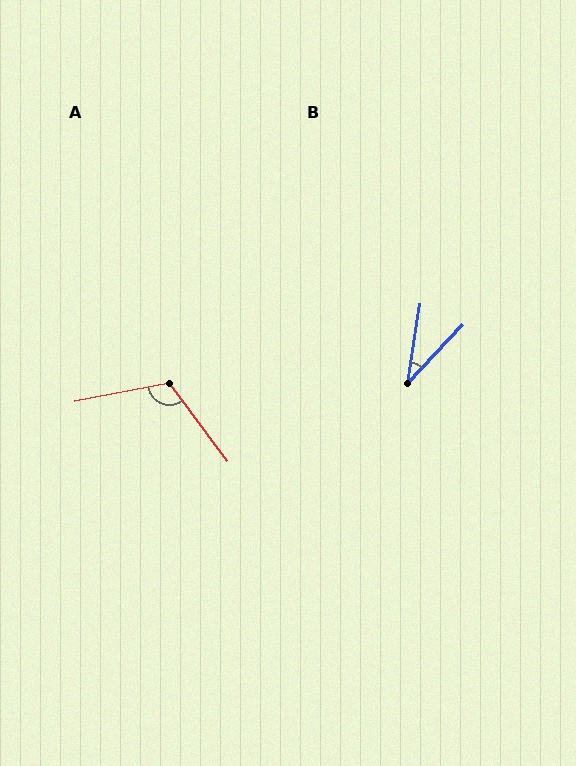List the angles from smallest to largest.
B (34°), A (115°).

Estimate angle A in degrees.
Approximately 115 degrees.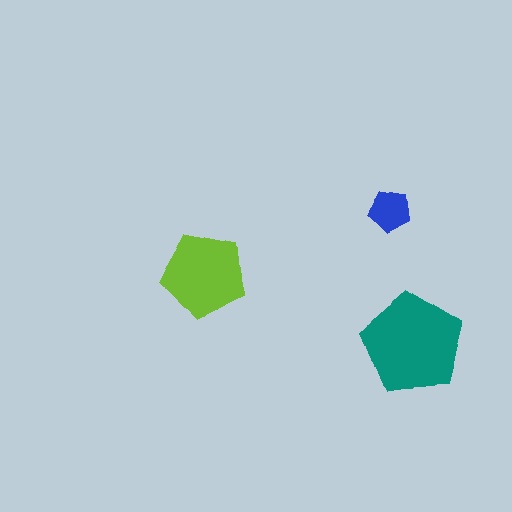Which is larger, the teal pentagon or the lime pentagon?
The teal one.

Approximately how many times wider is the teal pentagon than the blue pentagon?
About 2.5 times wider.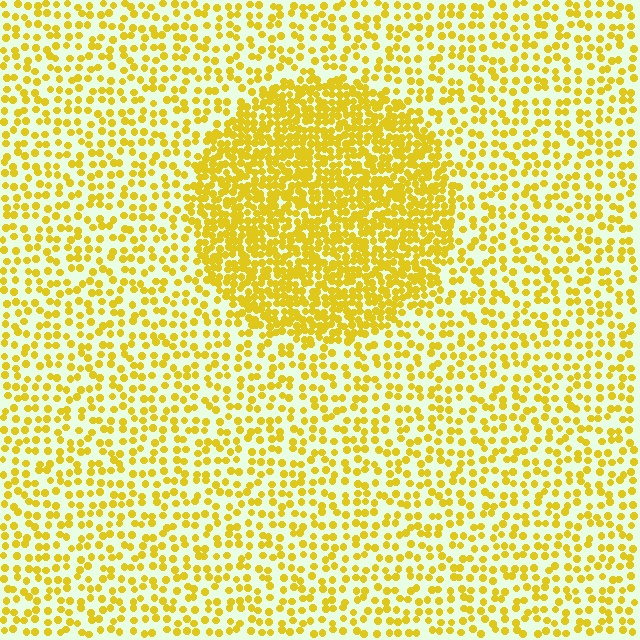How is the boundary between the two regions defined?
The boundary is defined by a change in element density (approximately 2.3x ratio). All elements are the same color, size, and shape.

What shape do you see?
I see a circle.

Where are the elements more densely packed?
The elements are more densely packed inside the circle boundary.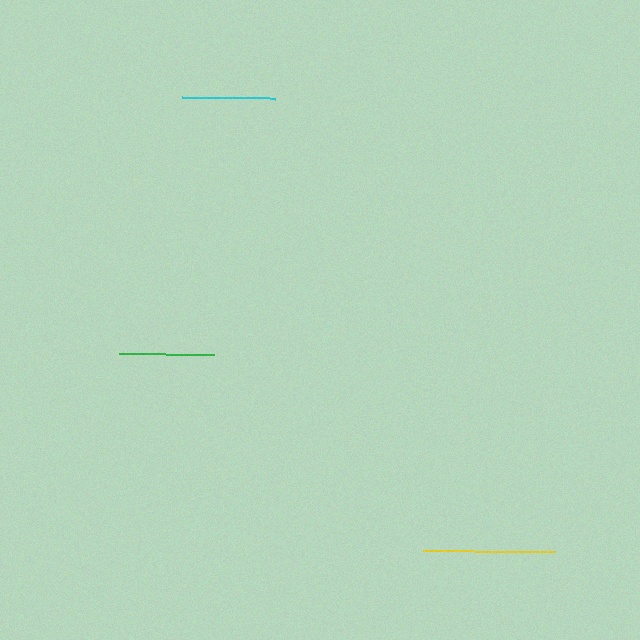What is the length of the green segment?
The green segment is approximately 96 pixels long.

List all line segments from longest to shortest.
From longest to shortest: yellow, green, cyan.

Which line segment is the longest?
The yellow line is the longest at approximately 132 pixels.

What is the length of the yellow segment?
The yellow segment is approximately 132 pixels long.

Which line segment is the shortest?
The cyan line is the shortest at approximately 93 pixels.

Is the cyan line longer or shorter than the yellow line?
The yellow line is longer than the cyan line.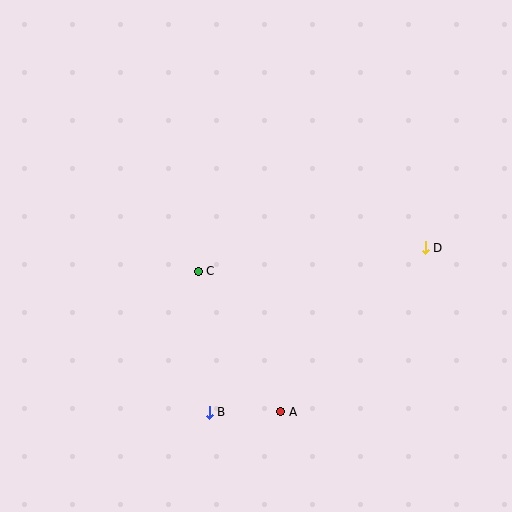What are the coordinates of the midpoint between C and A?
The midpoint between C and A is at (239, 342).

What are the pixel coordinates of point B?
Point B is at (209, 412).